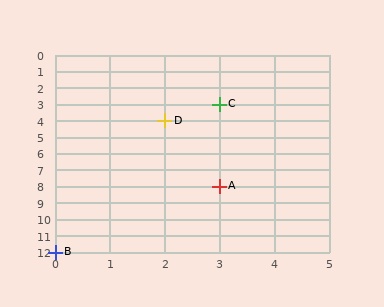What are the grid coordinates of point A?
Point A is at grid coordinates (3, 8).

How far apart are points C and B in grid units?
Points C and B are 3 columns and 9 rows apart (about 9.5 grid units diagonally).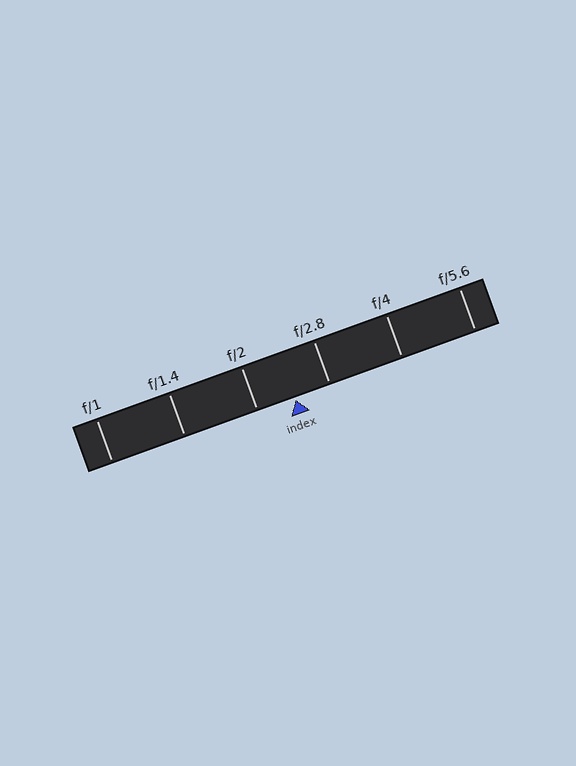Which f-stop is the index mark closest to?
The index mark is closest to f/2.8.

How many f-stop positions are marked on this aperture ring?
There are 6 f-stop positions marked.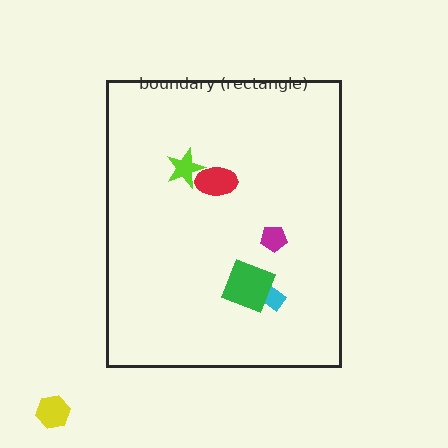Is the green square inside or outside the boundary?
Inside.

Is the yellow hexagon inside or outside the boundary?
Outside.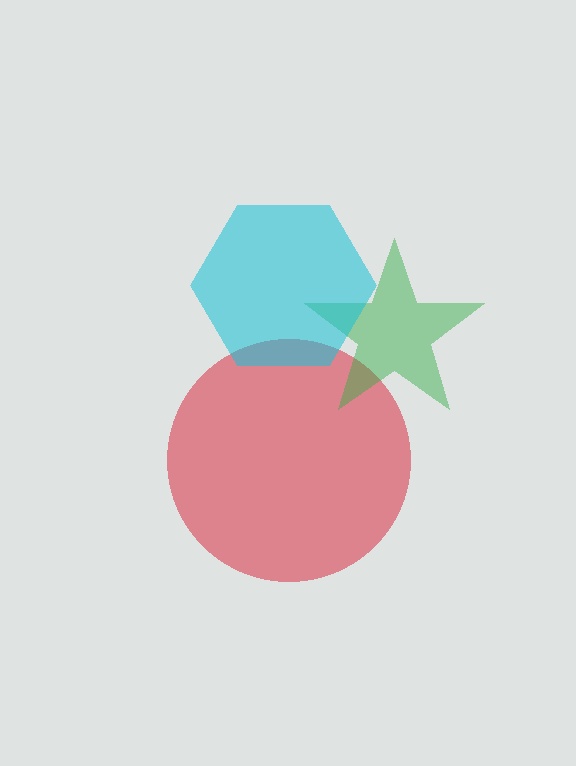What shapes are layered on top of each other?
The layered shapes are: a red circle, a green star, a cyan hexagon.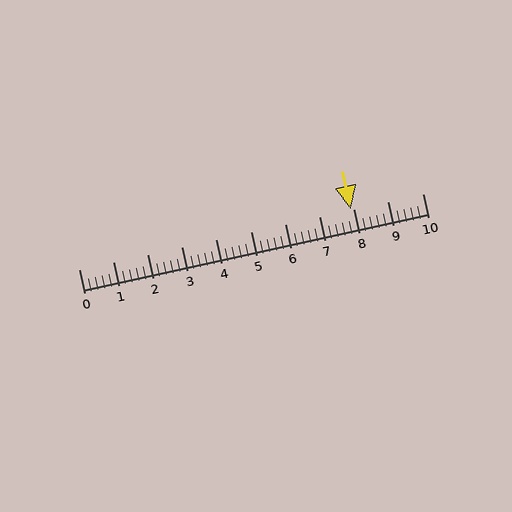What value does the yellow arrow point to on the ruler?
The yellow arrow points to approximately 7.9.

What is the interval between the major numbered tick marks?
The major tick marks are spaced 1 units apart.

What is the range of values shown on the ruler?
The ruler shows values from 0 to 10.